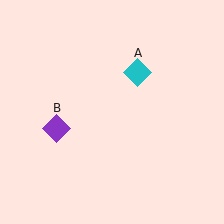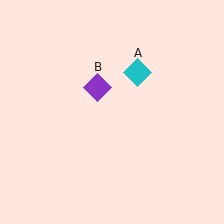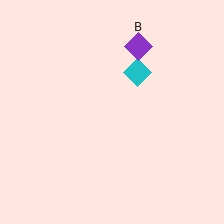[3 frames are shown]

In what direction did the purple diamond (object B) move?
The purple diamond (object B) moved up and to the right.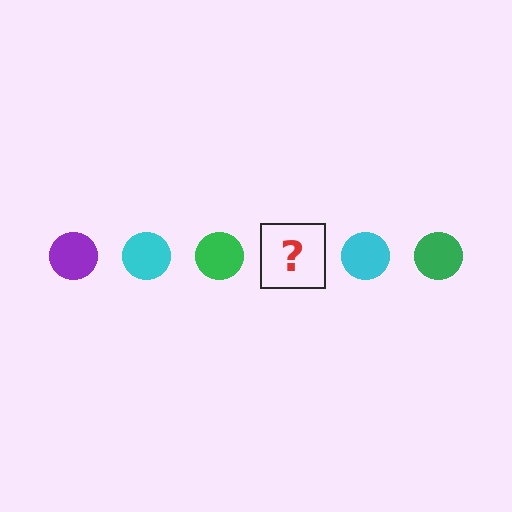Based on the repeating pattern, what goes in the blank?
The blank should be a purple circle.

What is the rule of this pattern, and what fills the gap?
The rule is that the pattern cycles through purple, cyan, green circles. The gap should be filled with a purple circle.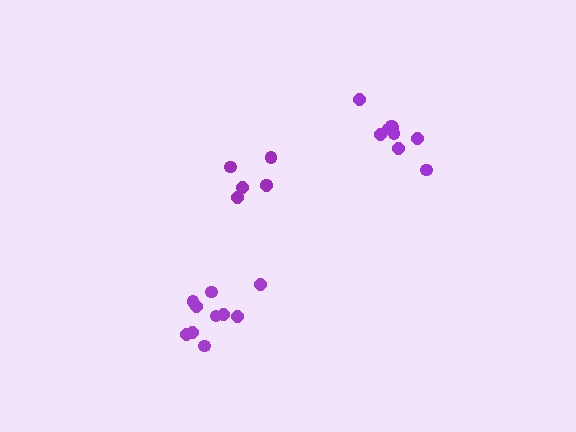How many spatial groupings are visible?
There are 3 spatial groupings.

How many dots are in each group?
Group 1: 6 dots, Group 2: 9 dots, Group 3: 10 dots (25 total).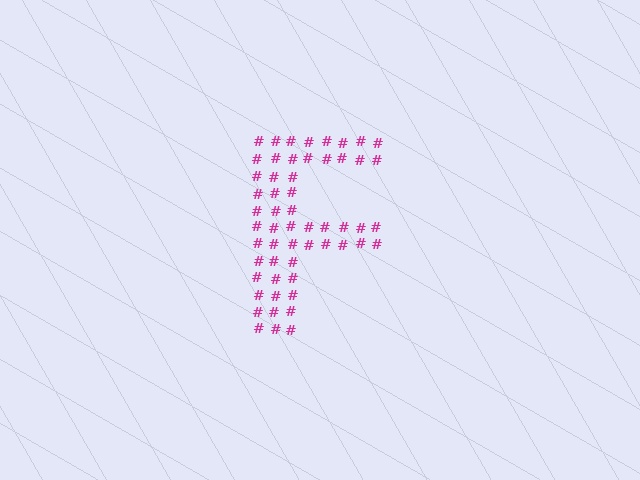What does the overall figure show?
The overall figure shows the letter F.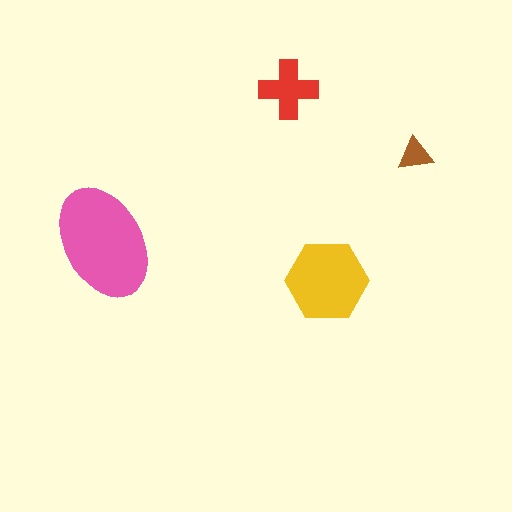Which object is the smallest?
The brown triangle.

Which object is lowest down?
The yellow hexagon is bottommost.